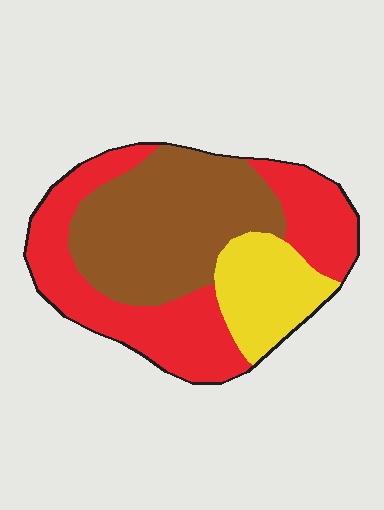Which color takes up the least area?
Yellow, at roughly 15%.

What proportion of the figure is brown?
Brown takes up about two fifths (2/5) of the figure.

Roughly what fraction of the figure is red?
Red takes up between a quarter and a half of the figure.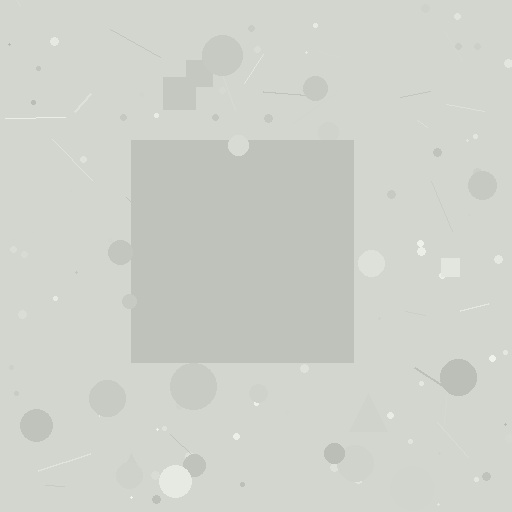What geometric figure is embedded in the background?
A square is embedded in the background.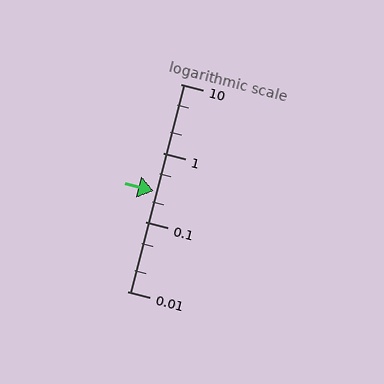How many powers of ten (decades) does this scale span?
The scale spans 3 decades, from 0.01 to 10.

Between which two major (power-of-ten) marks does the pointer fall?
The pointer is between 0.1 and 1.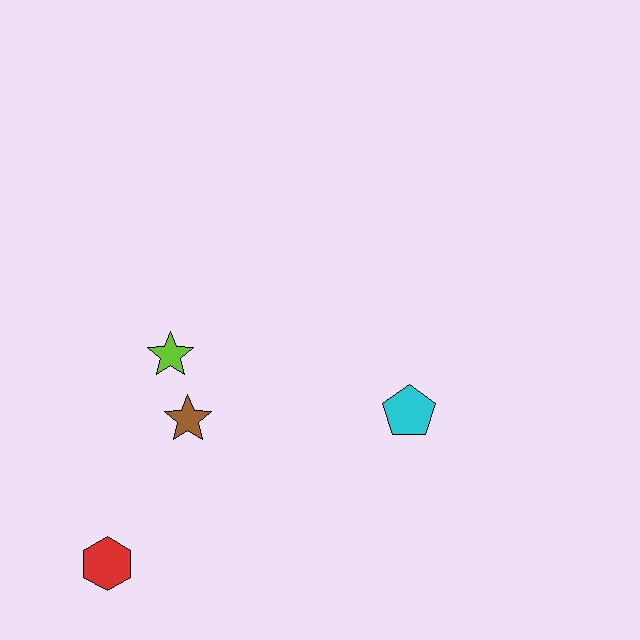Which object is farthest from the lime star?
The cyan pentagon is farthest from the lime star.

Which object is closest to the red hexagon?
The brown star is closest to the red hexagon.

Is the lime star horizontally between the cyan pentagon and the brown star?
No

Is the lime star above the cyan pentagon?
Yes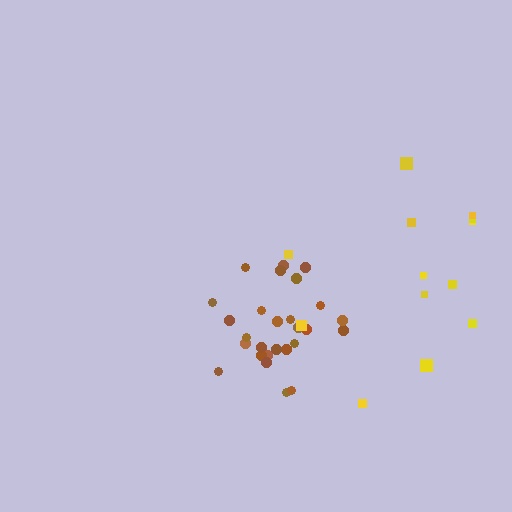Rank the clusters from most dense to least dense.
brown, yellow.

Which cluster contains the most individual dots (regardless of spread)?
Brown (28).